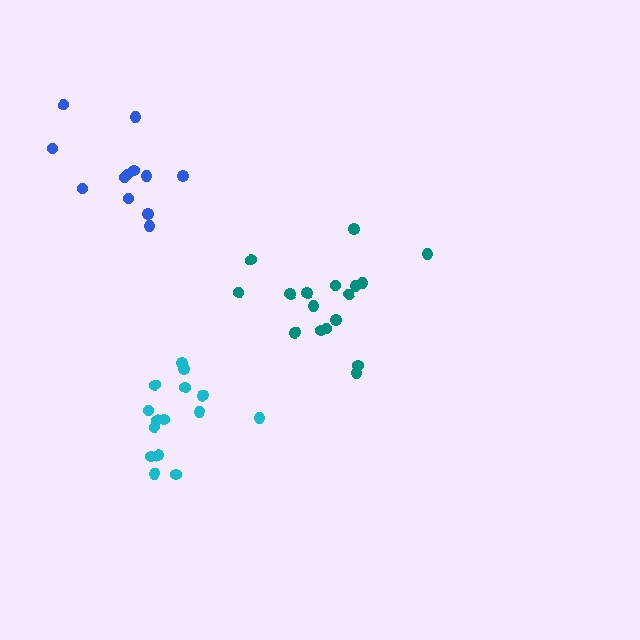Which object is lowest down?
The cyan cluster is bottommost.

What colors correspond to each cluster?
The clusters are colored: teal, blue, cyan.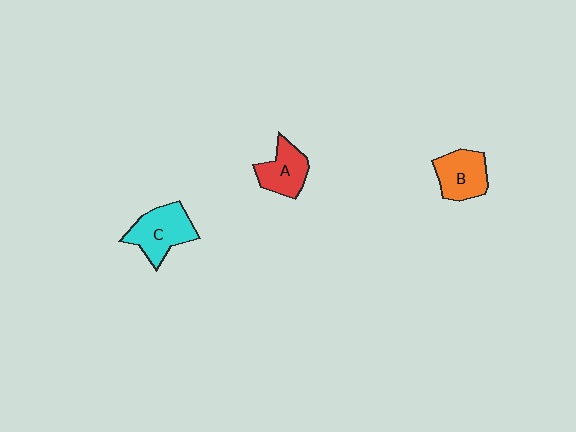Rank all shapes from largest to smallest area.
From largest to smallest: C (cyan), B (orange), A (red).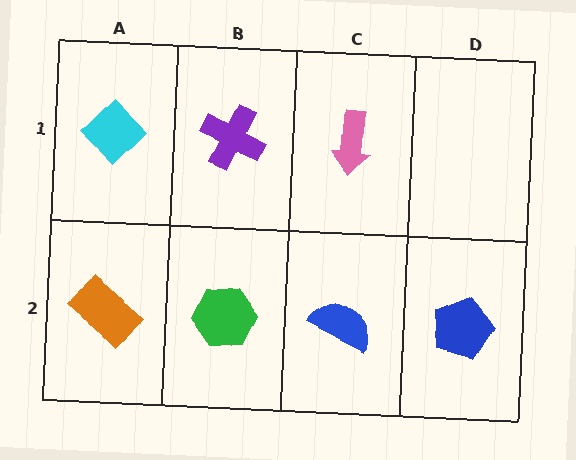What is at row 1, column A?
A cyan diamond.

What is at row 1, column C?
A pink arrow.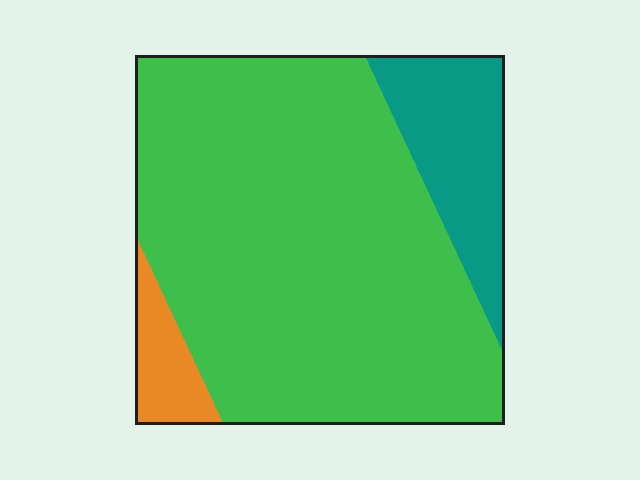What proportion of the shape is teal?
Teal covers about 15% of the shape.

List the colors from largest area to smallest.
From largest to smallest: green, teal, orange.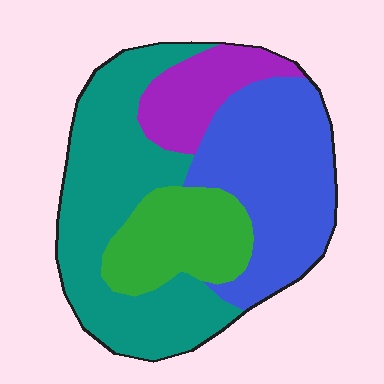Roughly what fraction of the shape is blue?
Blue takes up about one third (1/3) of the shape.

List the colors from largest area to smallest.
From largest to smallest: teal, blue, green, purple.